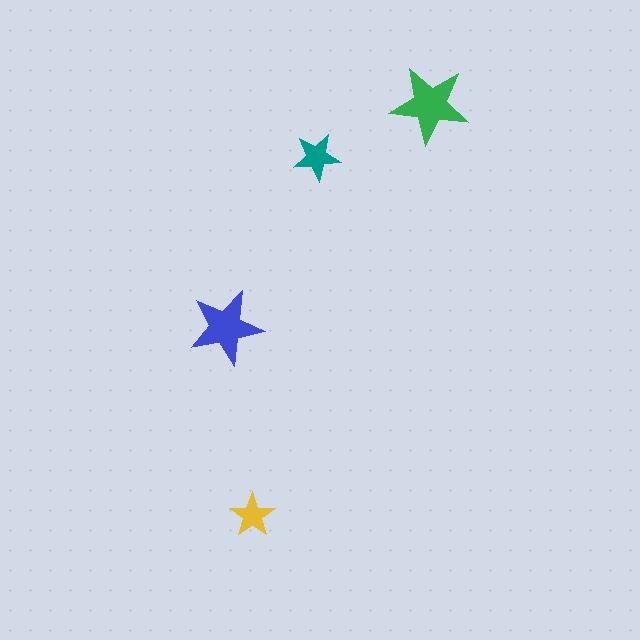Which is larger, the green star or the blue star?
The green one.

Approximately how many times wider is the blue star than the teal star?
About 1.5 times wider.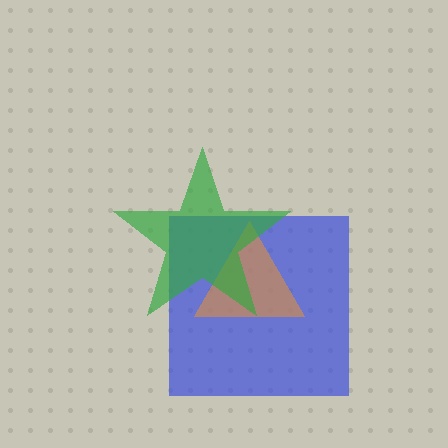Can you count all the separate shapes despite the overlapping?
Yes, there are 3 separate shapes.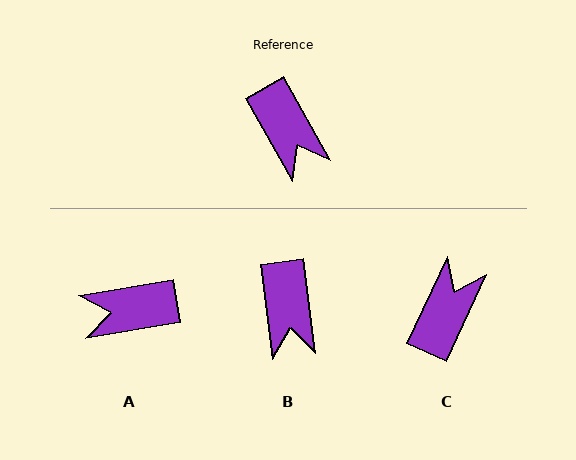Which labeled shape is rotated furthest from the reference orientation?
C, about 126 degrees away.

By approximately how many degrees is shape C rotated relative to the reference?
Approximately 126 degrees counter-clockwise.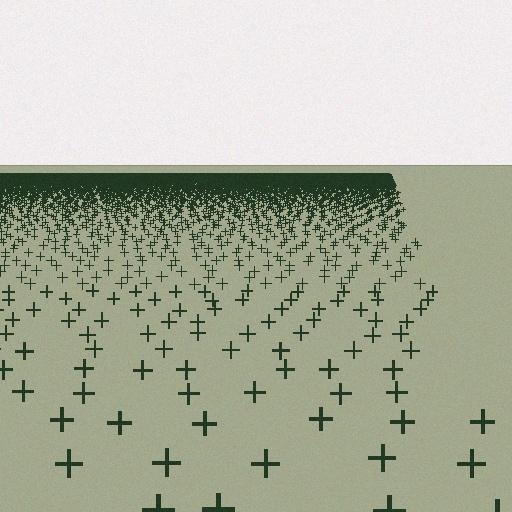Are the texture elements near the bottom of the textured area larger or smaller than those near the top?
Larger. Near the bottom, elements are closer to the viewer and appear at a bigger on-screen size.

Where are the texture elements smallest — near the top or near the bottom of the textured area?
Near the top.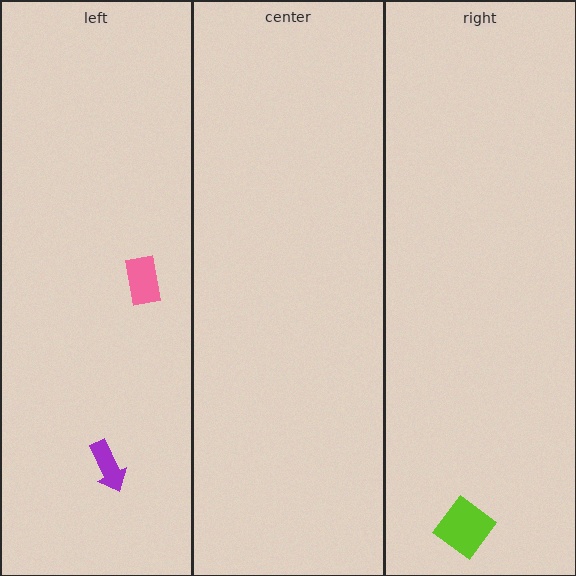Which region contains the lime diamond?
The right region.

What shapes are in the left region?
The pink rectangle, the purple arrow.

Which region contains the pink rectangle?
The left region.